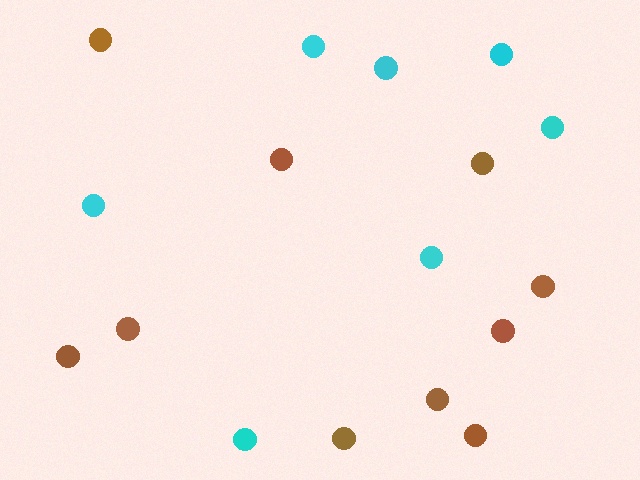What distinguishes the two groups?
There are 2 groups: one group of cyan circles (7) and one group of brown circles (10).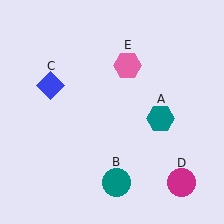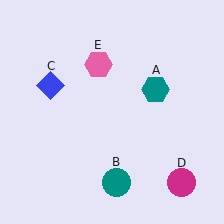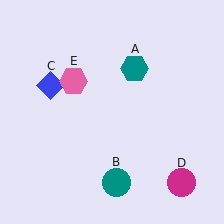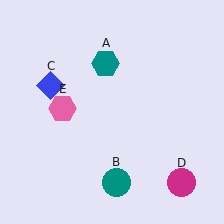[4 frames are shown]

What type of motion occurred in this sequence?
The teal hexagon (object A), pink hexagon (object E) rotated counterclockwise around the center of the scene.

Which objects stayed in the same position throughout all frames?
Teal circle (object B) and blue diamond (object C) and magenta circle (object D) remained stationary.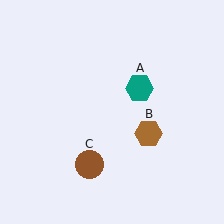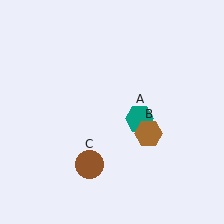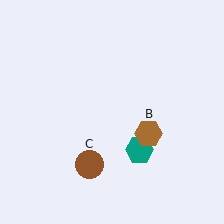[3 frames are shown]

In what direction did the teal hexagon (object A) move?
The teal hexagon (object A) moved down.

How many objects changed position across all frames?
1 object changed position: teal hexagon (object A).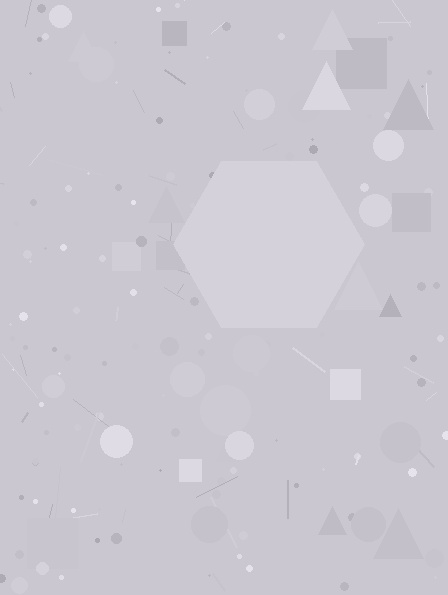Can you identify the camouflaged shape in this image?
The camouflaged shape is a hexagon.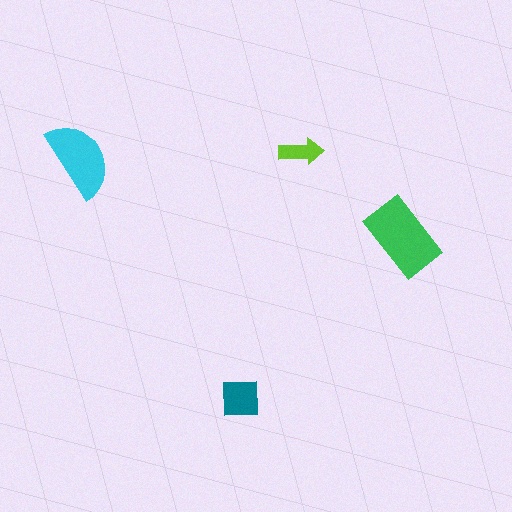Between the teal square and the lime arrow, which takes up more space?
The teal square.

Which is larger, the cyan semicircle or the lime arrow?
The cyan semicircle.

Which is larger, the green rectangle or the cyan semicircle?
The green rectangle.